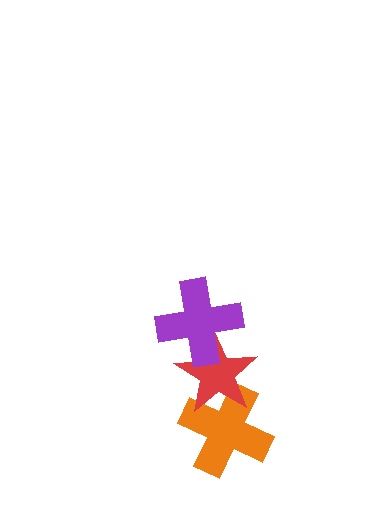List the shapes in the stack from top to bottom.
From top to bottom: the purple cross, the red star, the orange cross.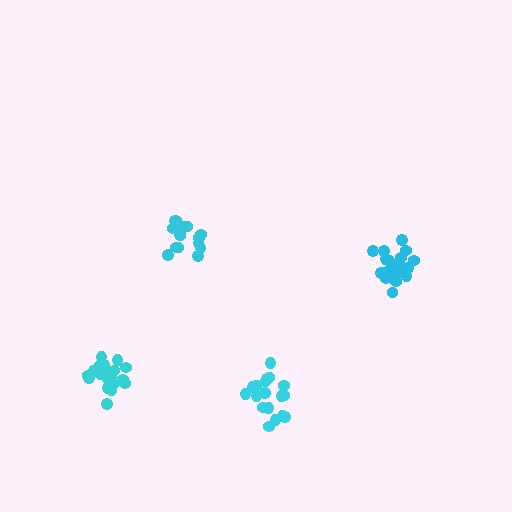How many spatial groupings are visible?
There are 4 spatial groupings.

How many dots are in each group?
Group 1: 16 dots, Group 2: 19 dots, Group 3: 19 dots, Group 4: 18 dots (72 total).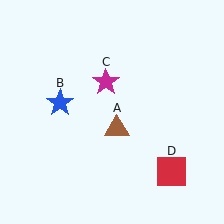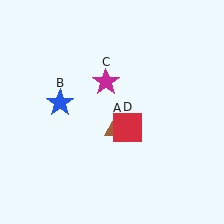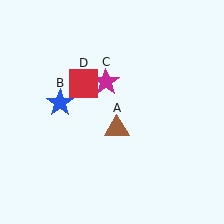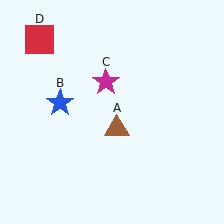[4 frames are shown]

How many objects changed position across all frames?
1 object changed position: red square (object D).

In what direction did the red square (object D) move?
The red square (object D) moved up and to the left.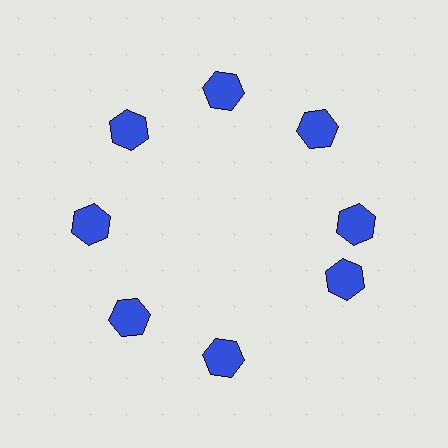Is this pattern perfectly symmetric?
No. The 8 blue hexagons are arranged in a ring, but one element near the 4 o'clock position is rotated out of alignment along the ring, breaking the 8-fold rotational symmetry.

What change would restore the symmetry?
The symmetry would be restored by rotating it back into even spacing with its neighbors so that all 8 hexagons sit at equal angles and equal distance from the center.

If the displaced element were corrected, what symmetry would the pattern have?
It would have 8-fold rotational symmetry — the pattern would map onto itself every 45 degrees.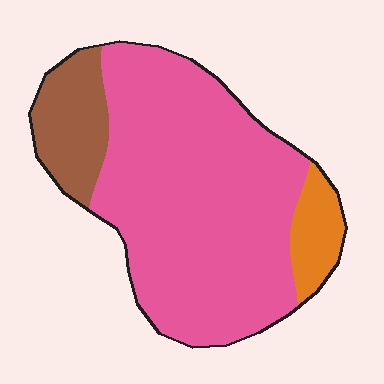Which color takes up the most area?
Pink, at roughly 75%.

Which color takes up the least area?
Orange, at roughly 10%.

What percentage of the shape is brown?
Brown takes up less than a quarter of the shape.